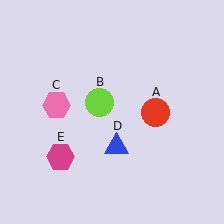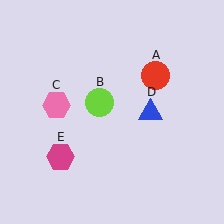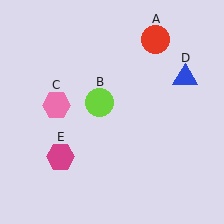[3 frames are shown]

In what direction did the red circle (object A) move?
The red circle (object A) moved up.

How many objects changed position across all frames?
2 objects changed position: red circle (object A), blue triangle (object D).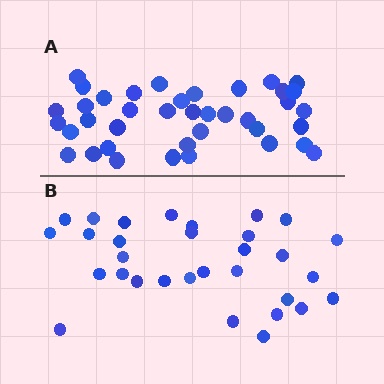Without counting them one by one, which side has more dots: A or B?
Region A (the top region) has more dots.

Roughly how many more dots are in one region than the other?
Region A has roughly 8 or so more dots than region B.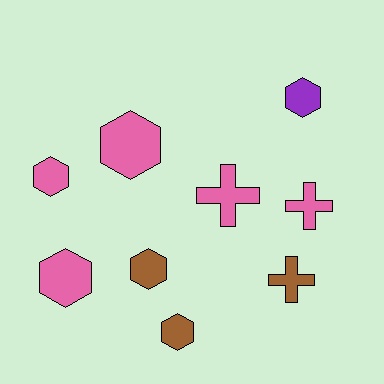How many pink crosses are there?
There are 2 pink crosses.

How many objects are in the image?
There are 9 objects.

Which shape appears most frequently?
Hexagon, with 6 objects.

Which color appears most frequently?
Pink, with 5 objects.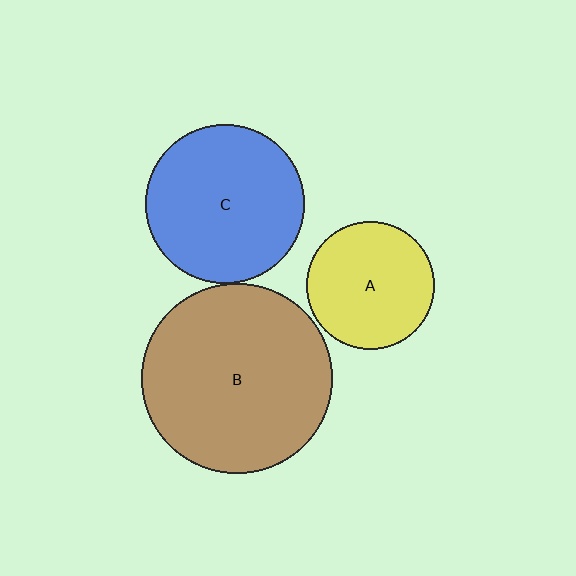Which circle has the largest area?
Circle B (brown).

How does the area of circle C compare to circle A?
Approximately 1.5 times.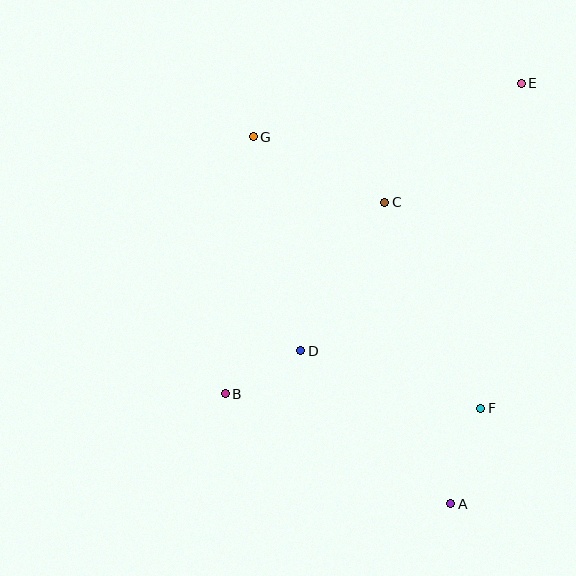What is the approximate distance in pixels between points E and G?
The distance between E and G is approximately 274 pixels.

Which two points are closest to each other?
Points B and D are closest to each other.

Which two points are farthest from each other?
Points B and E are farthest from each other.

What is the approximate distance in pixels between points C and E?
The distance between C and E is approximately 181 pixels.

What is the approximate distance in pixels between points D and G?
The distance between D and G is approximately 220 pixels.